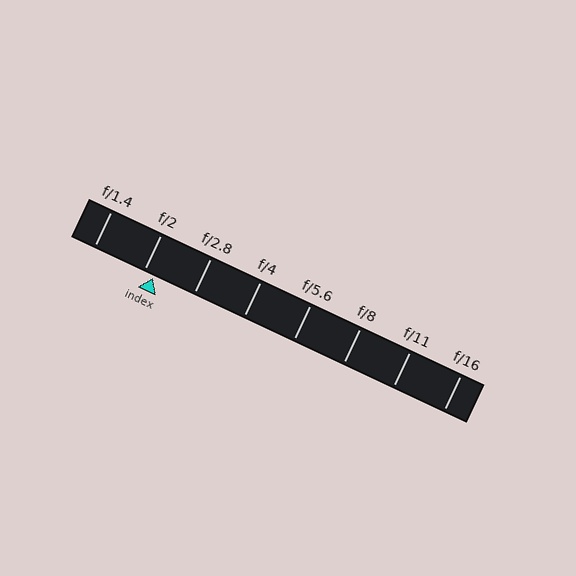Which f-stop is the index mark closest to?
The index mark is closest to f/2.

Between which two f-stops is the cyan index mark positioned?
The index mark is between f/2 and f/2.8.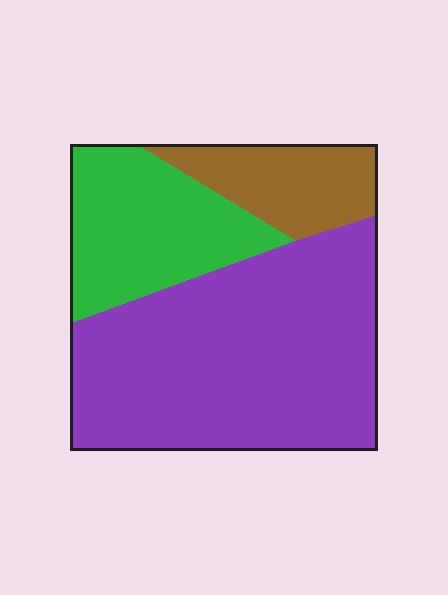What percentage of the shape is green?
Green takes up about one quarter (1/4) of the shape.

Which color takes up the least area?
Brown, at roughly 15%.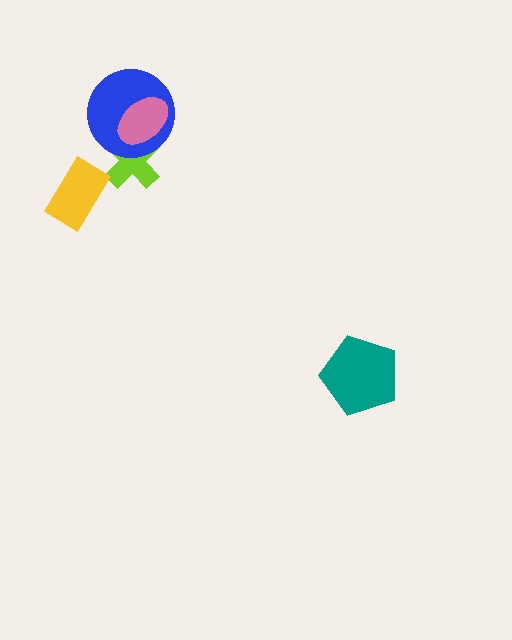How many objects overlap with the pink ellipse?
2 objects overlap with the pink ellipse.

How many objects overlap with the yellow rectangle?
0 objects overlap with the yellow rectangle.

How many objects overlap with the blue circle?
2 objects overlap with the blue circle.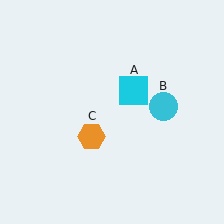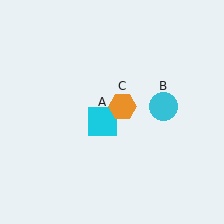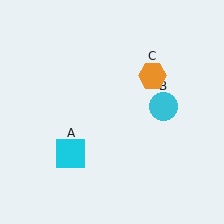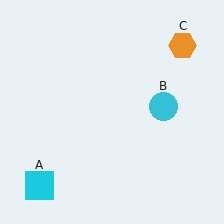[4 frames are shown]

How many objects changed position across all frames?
2 objects changed position: cyan square (object A), orange hexagon (object C).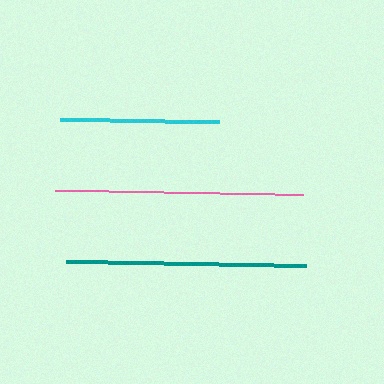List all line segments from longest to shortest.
From longest to shortest: pink, teal, cyan.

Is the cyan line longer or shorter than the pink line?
The pink line is longer than the cyan line.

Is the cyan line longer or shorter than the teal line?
The teal line is longer than the cyan line.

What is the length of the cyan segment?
The cyan segment is approximately 160 pixels long.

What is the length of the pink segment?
The pink segment is approximately 248 pixels long.